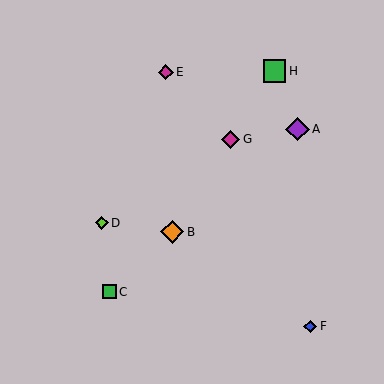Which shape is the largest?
The purple diamond (labeled A) is the largest.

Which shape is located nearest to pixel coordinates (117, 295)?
The green square (labeled C) at (109, 292) is nearest to that location.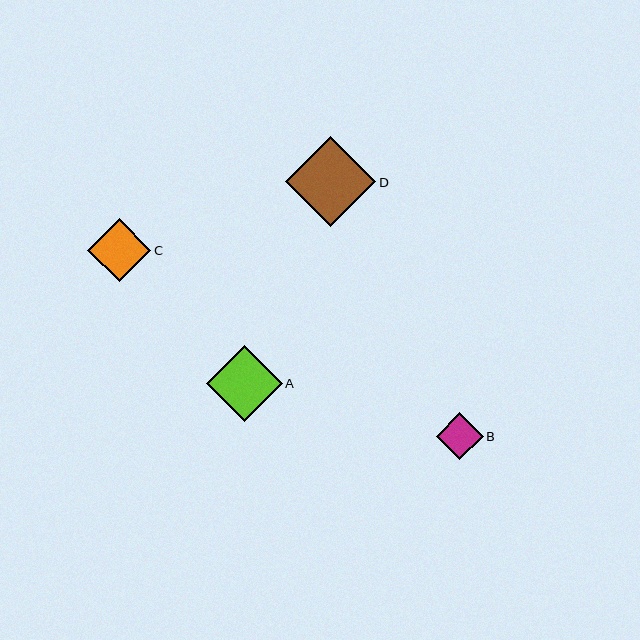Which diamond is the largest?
Diamond D is the largest with a size of approximately 90 pixels.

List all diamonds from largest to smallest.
From largest to smallest: D, A, C, B.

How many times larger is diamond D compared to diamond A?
Diamond D is approximately 1.2 times the size of diamond A.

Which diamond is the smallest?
Diamond B is the smallest with a size of approximately 47 pixels.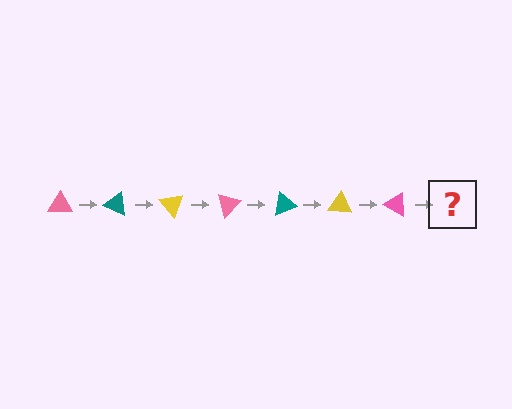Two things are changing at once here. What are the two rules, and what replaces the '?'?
The two rules are that it rotates 25 degrees each step and the color cycles through pink, teal, and yellow. The '?' should be a teal triangle, rotated 175 degrees from the start.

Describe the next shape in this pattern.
It should be a teal triangle, rotated 175 degrees from the start.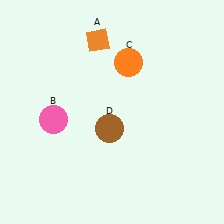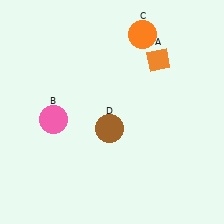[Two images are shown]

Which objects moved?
The objects that moved are: the orange diamond (A), the orange circle (C).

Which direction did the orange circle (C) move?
The orange circle (C) moved up.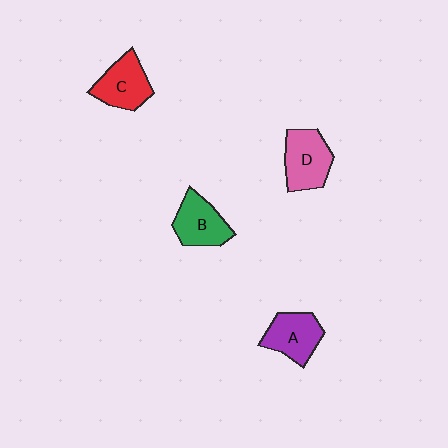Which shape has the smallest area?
Shape A (purple).